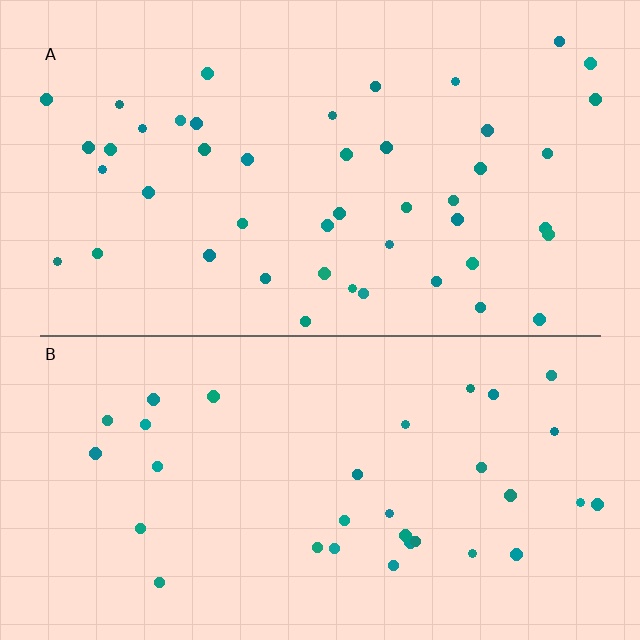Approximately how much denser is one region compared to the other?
Approximately 1.4× — region A over region B.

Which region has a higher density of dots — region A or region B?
A (the top).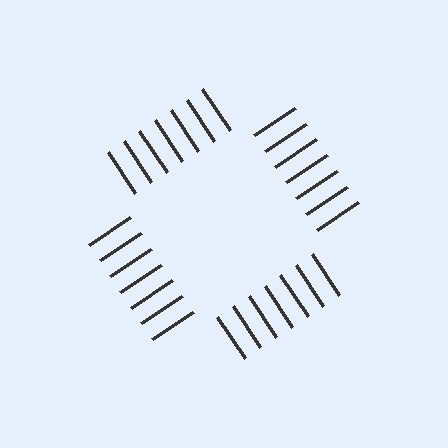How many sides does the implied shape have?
4 sides — the line-ends trace a square.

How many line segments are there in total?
28 — 7 along each of the 4 edges.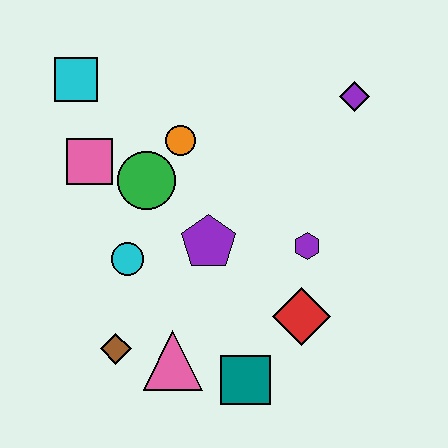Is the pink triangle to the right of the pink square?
Yes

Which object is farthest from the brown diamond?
The purple diamond is farthest from the brown diamond.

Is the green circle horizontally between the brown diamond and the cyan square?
No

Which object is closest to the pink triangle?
The brown diamond is closest to the pink triangle.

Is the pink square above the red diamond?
Yes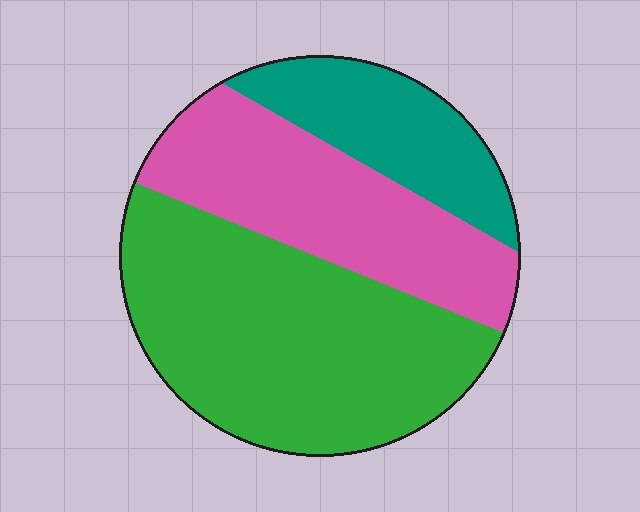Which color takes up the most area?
Green, at roughly 50%.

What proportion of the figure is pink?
Pink covers about 30% of the figure.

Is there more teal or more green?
Green.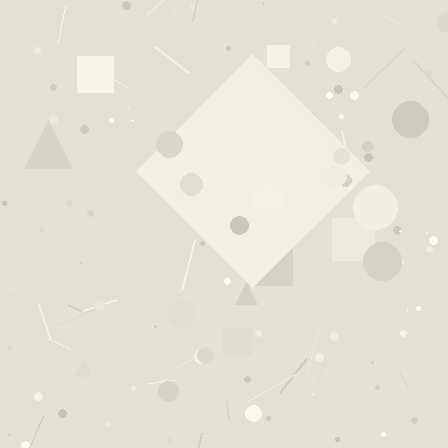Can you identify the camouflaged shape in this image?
The camouflaged shape is a diamond.